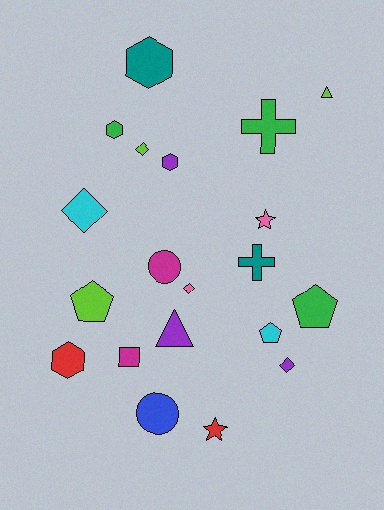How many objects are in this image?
There are 20 objects.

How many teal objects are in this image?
There are 2 teal objects.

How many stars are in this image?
There are 2 stars.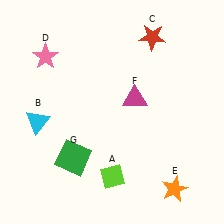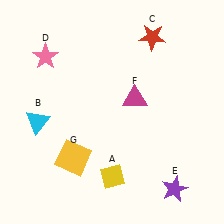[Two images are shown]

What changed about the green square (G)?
In Image 1, G is green. In Image 2, it changed to yellow.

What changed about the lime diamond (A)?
In Image 1, A is lime. In Image 2, it changed to yellow.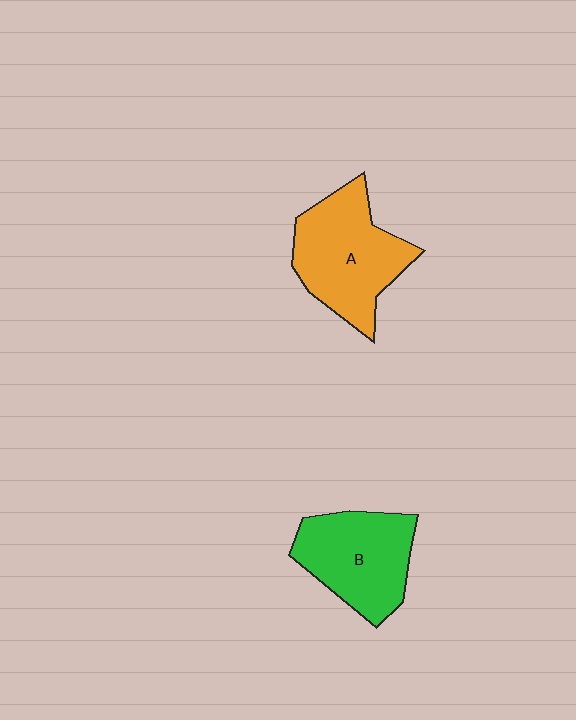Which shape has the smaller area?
Shape B (green).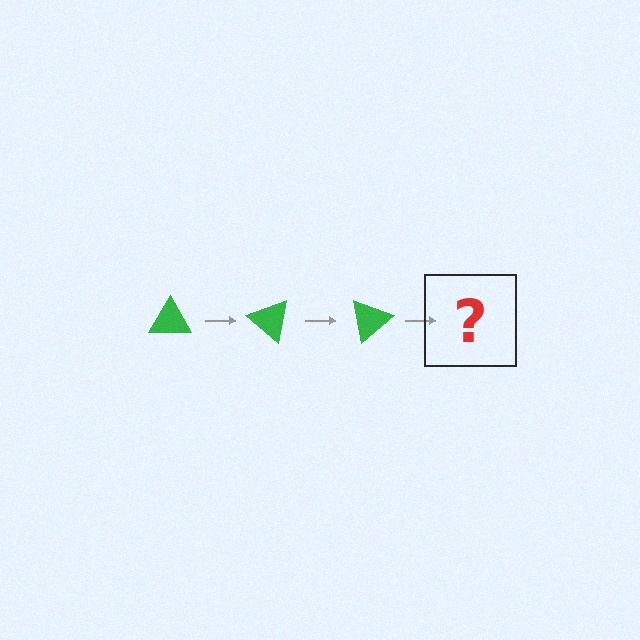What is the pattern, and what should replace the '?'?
The pattern is that the triangle rotates 40 degrees each step. The '?' should be a green triangle rotated 120 degrees.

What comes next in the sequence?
The next element should be a green triangle rotated 120 degrees.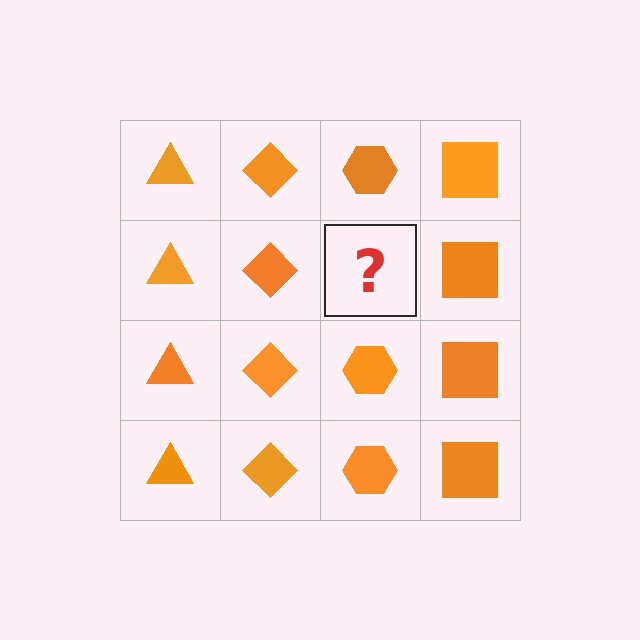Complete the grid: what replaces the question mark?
The question mark should be replaced with an orange hexagon.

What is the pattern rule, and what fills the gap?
The rule is that each column has a consistent shape. The gap should be filled with an orange hexagon.